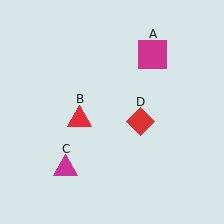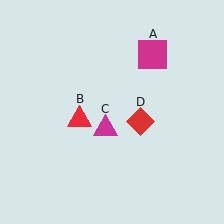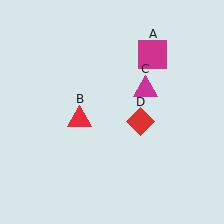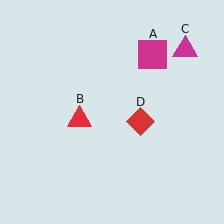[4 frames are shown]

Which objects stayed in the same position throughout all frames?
Magenta square (object A) and red triangle (object B) and red diamond (object D) remained stationary.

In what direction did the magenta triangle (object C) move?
The magenta triangle (object C) moved up and to the right.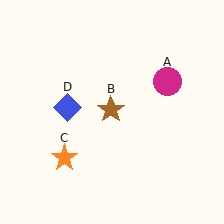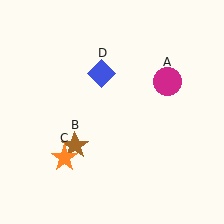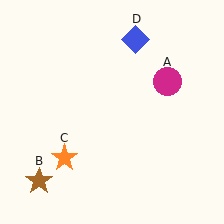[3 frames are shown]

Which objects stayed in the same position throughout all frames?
Magenta circle (object A) and orange star (object C) remained stationary.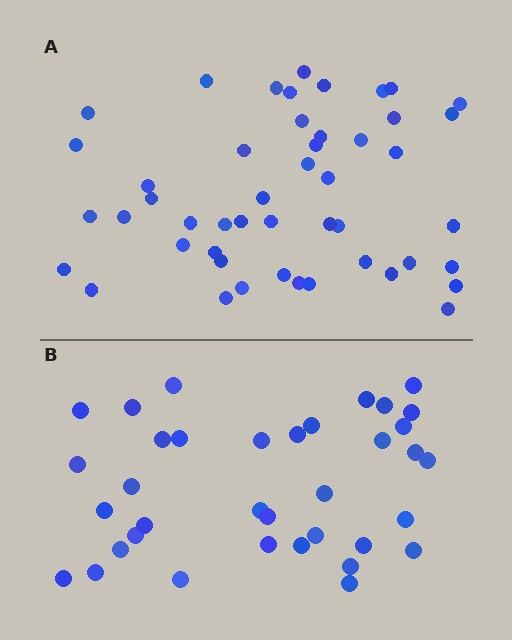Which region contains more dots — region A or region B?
Region A (the top region) has more dots.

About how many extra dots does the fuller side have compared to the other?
Region A has roughly 12 or so more dots than region B.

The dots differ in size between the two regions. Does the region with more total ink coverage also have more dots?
No. Region B has more total ink coverage because its dots are larger, but region A actually contains more individual dots. Total area can be misleading — the number of items is what matters here.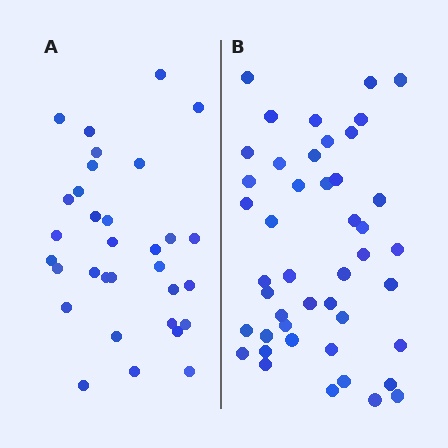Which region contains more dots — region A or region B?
Region B (the right region) has more dots.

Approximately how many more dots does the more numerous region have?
Region B has approximately 15 more dots than region A.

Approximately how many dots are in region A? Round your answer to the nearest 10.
About 30 dots. (The exact count is 32, which rounds to 30.)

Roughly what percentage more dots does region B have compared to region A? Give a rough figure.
About 40% more.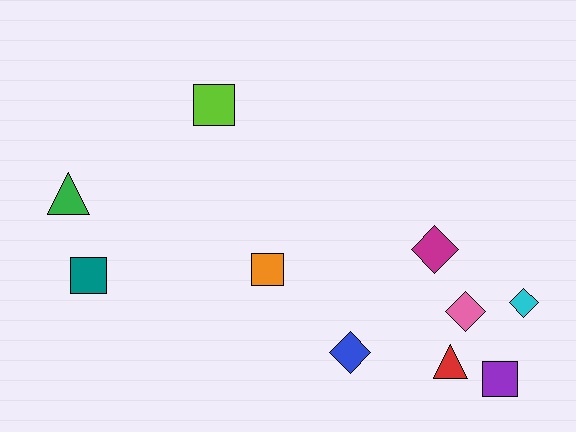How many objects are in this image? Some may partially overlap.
There are 10 objects.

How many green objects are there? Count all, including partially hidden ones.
There is 1 green object.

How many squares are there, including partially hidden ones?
There are 4 squares.